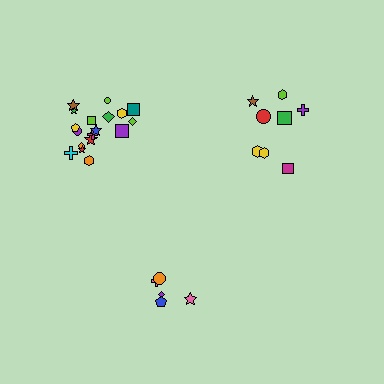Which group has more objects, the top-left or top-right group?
The top-left group.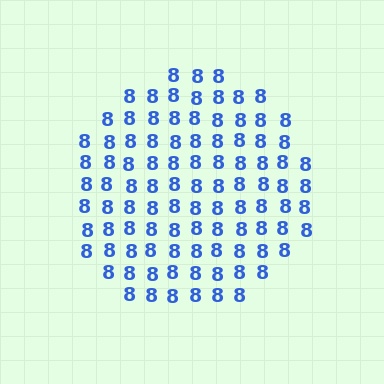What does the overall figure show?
The overall figure shows a circle.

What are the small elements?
The small elements are digit 8's.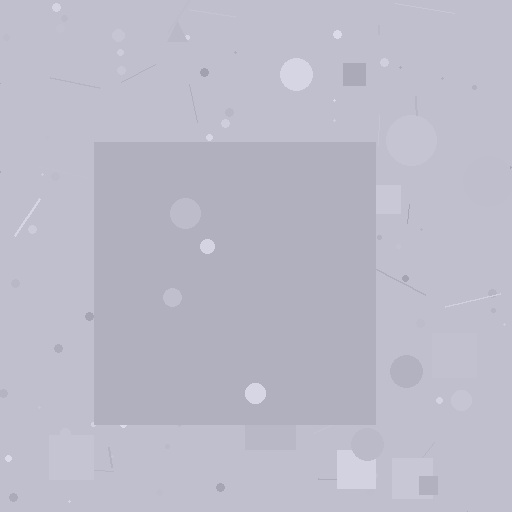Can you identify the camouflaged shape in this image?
The camouflaged shape is a square.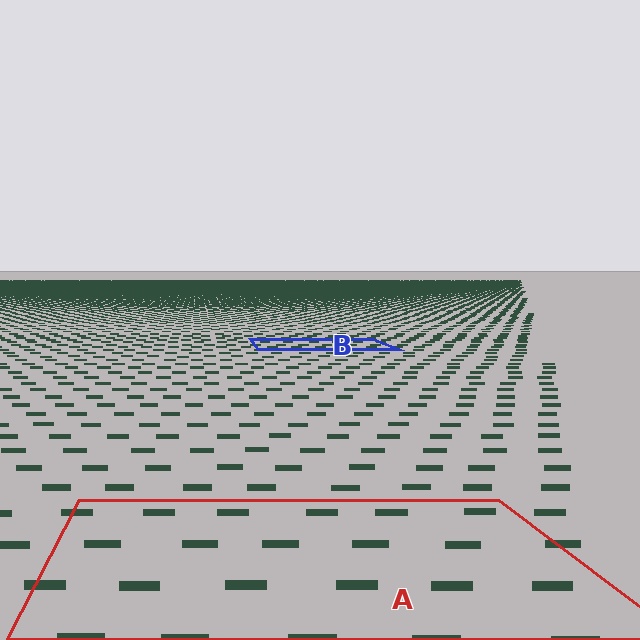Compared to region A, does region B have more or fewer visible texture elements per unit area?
Region B has more texture elements per unit area — they are packed more densely because it is farther away.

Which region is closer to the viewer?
Region A is closer. The texture elements there are larger and more spread out.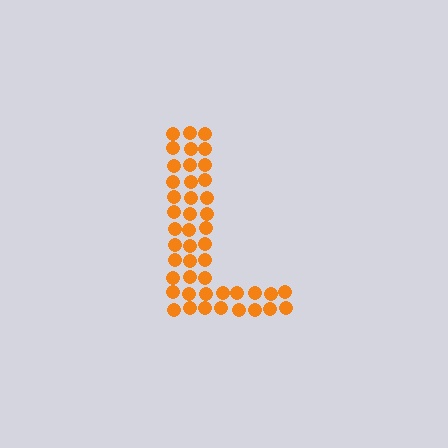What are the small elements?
The small elements are circles.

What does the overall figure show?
The overall figure shows the letter L.